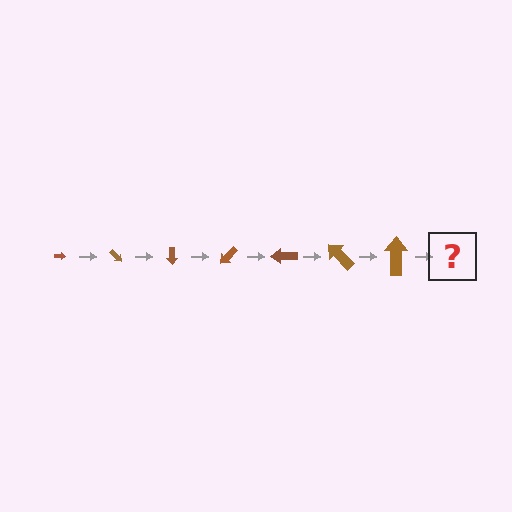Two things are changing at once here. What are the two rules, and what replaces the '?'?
The two rules are that the arrow grows larger each step and it rotates 45 degrees each step. The '?' should be an arrow, larger than the previous one and rotated 315 degrees from the start.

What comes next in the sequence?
The next element should be an arrow, larger than the previous one and rotated 315 degrees from the start.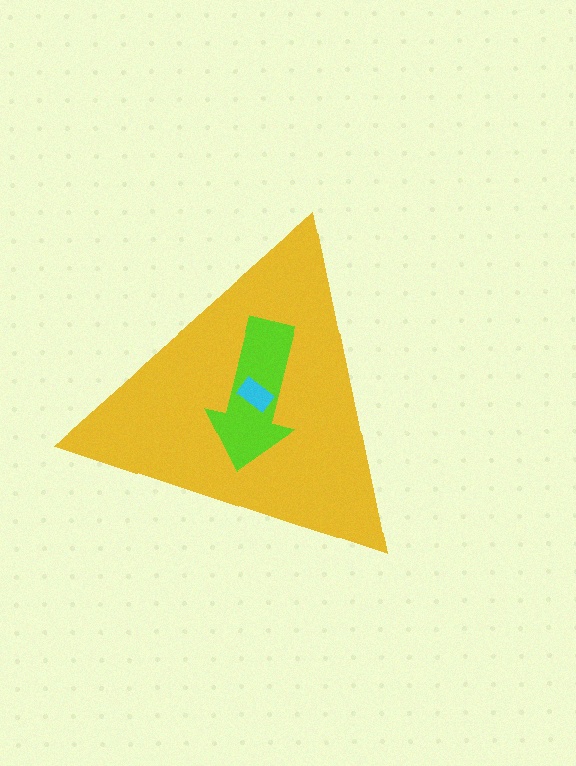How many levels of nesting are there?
3.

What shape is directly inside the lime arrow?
The cyan rectangle.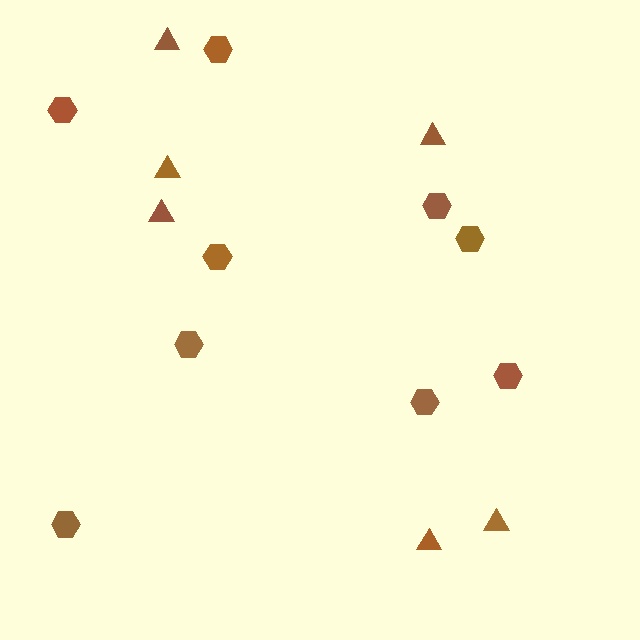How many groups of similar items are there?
There are 2 groups: one group of triangles (6) and one group of hexagons (9).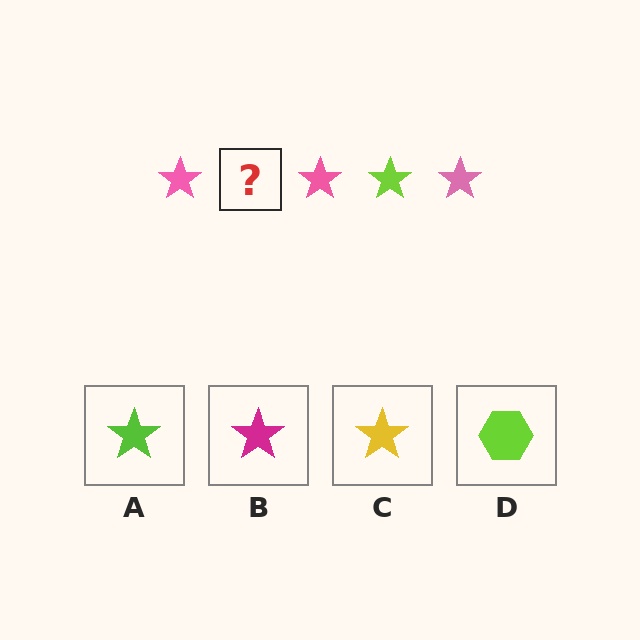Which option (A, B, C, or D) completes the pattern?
A.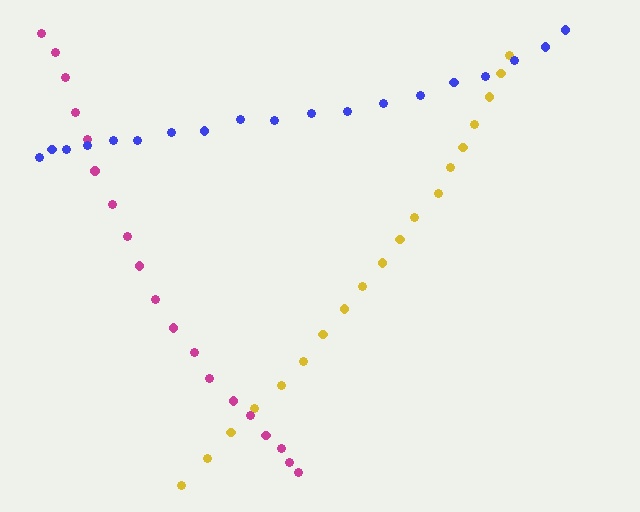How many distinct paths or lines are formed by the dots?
There are 3 distinct paths.